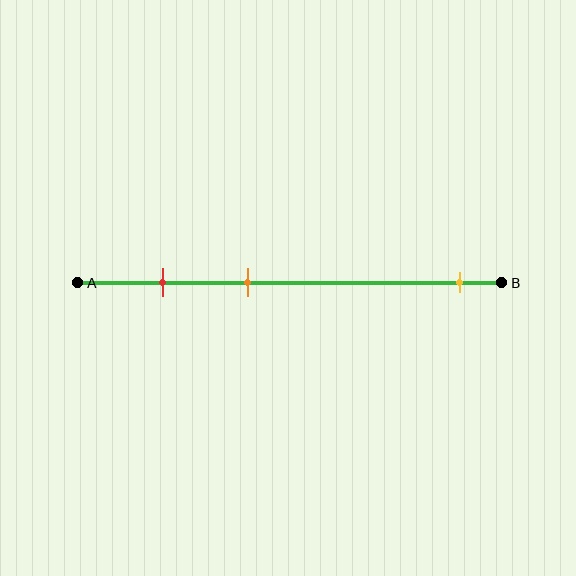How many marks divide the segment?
There are 3 marks dividing the segment.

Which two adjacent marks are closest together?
The red and orange marks are the closest adjacent pair.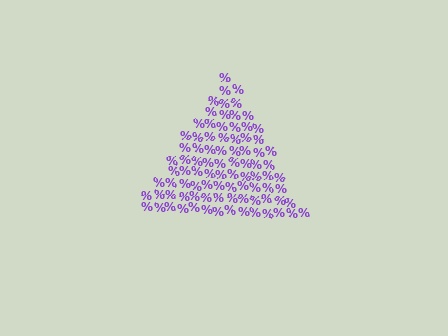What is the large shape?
The large shape is a triangle.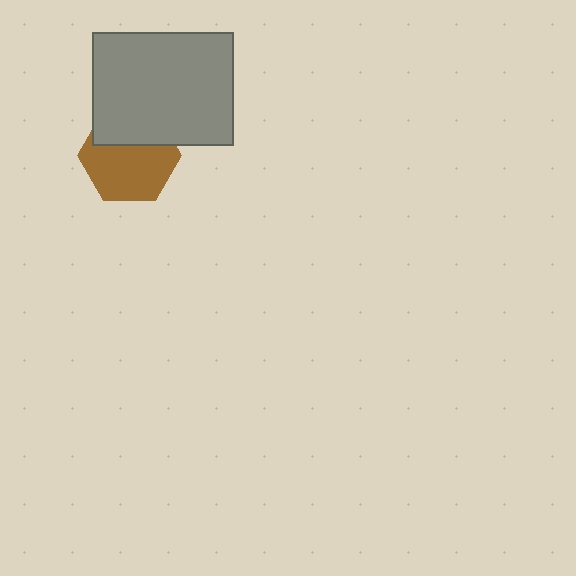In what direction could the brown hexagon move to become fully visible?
The brown hexagon could move down. That would shift it out from behind the gray rectangle entirely.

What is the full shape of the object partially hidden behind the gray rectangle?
The partially hidden object is a brown hexagon.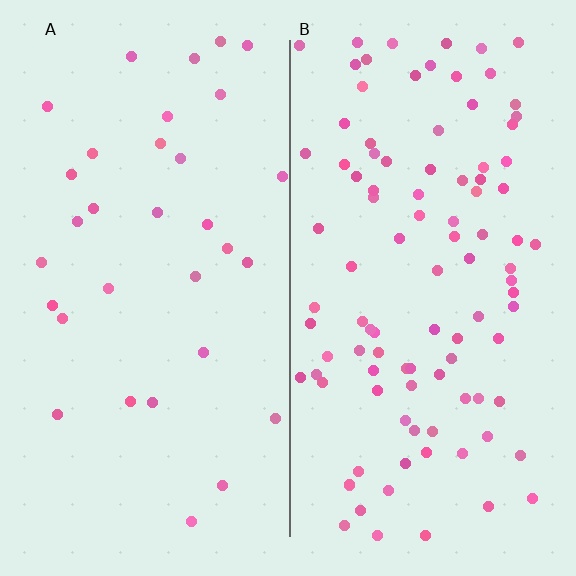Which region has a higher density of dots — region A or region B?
B (the right).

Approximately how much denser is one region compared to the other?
Approximately 3.2× — region B over region A.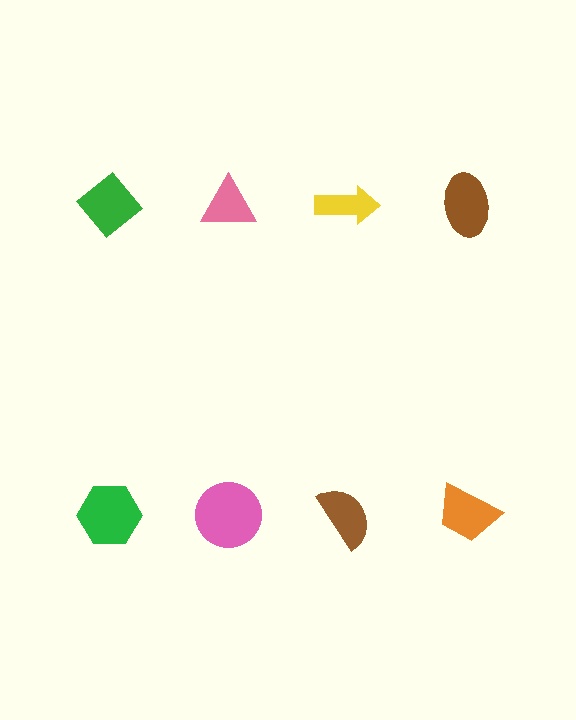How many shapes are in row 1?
4 shapes.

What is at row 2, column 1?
A green hexagon.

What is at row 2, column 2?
A pink circle.